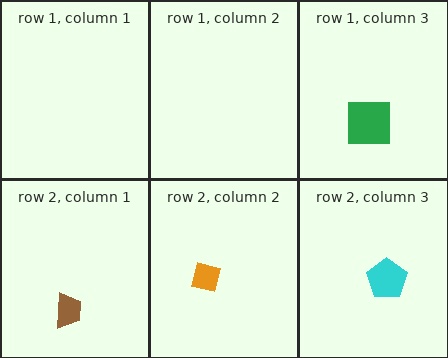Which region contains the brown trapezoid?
The row 2, column 1 region.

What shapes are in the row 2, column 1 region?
The brown trapezoid.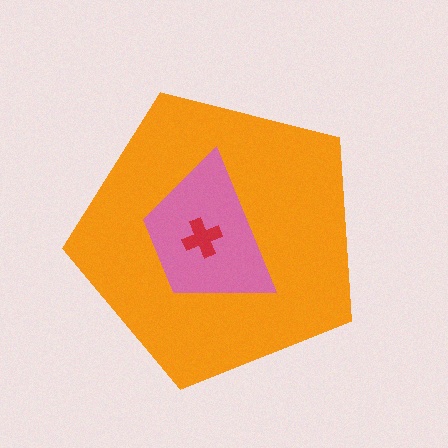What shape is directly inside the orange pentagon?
The pink trapezoid.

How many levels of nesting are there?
3.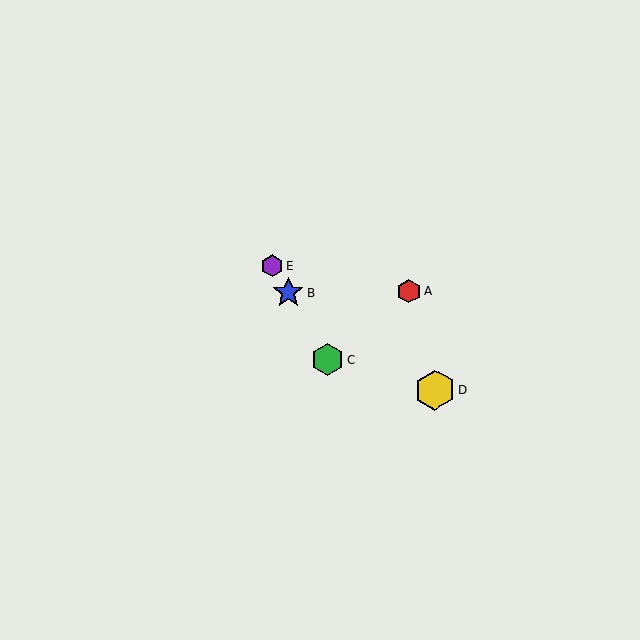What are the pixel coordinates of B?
Object B is at (288, 293).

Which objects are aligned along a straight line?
Objects B, C, E are aligned along a straight line.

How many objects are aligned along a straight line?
3 objects (B, C, E) are aligned along a straight line.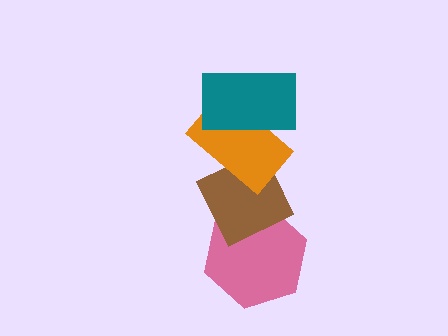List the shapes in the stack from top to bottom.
From top to bottom: the teal rectangle, the orange rectangle, the brown diamond, the pink hexagon.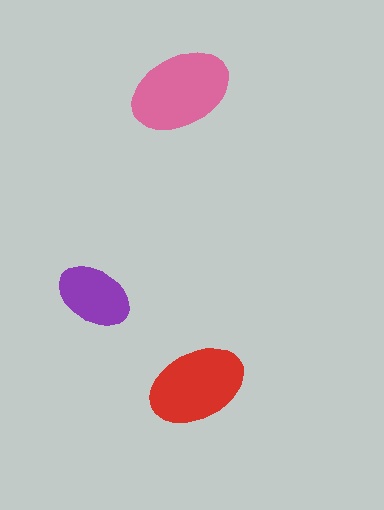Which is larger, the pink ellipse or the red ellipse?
The pink one.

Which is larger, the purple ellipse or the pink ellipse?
The pink one.